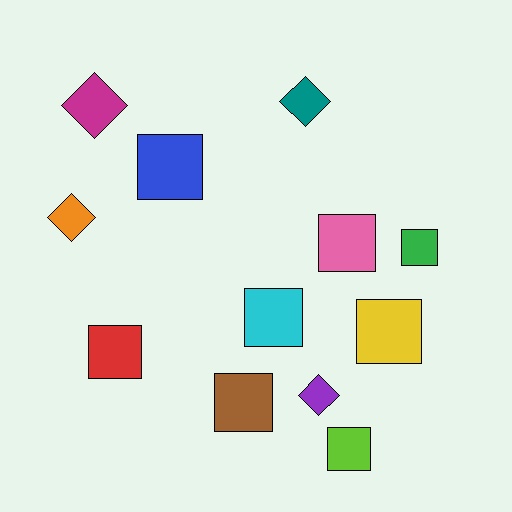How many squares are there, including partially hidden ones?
There are 8 squares.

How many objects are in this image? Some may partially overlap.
There are 12 objects.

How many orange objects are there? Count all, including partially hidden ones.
There is 1 orange object.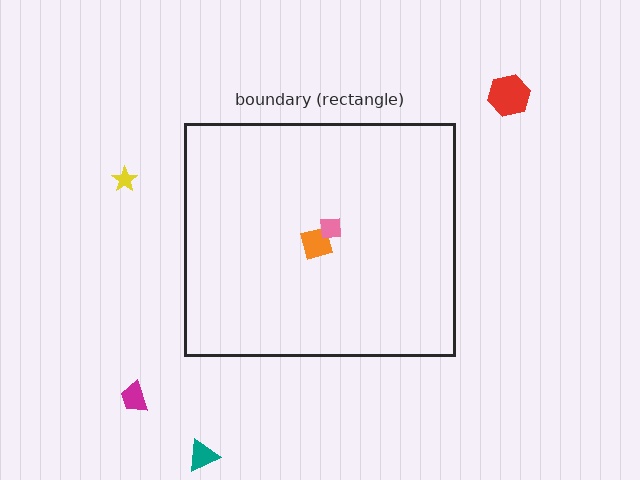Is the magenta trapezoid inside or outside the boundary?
Outside.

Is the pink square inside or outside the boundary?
Inside.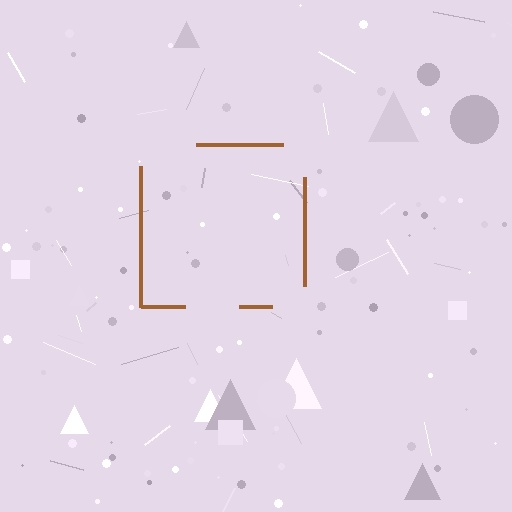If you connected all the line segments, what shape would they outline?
They would outline a square.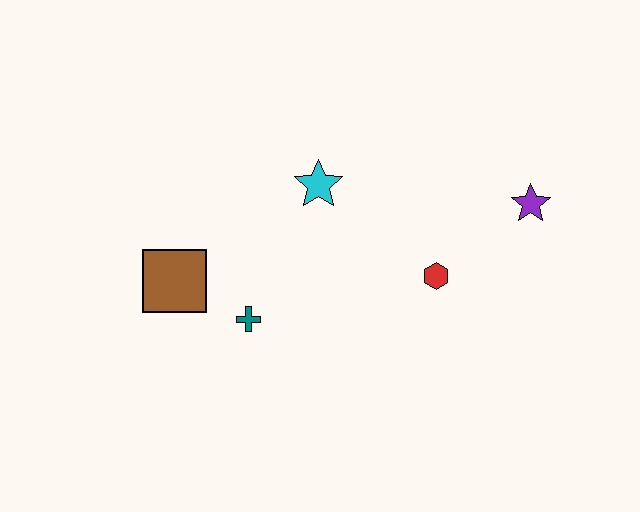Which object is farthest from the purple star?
The brown square is farthest from the purple star.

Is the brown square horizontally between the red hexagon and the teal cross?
No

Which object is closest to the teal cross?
The brown square is closest to the teal cross.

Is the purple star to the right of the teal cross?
Yes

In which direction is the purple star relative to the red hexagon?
The purple star is to the right of the red hexagon.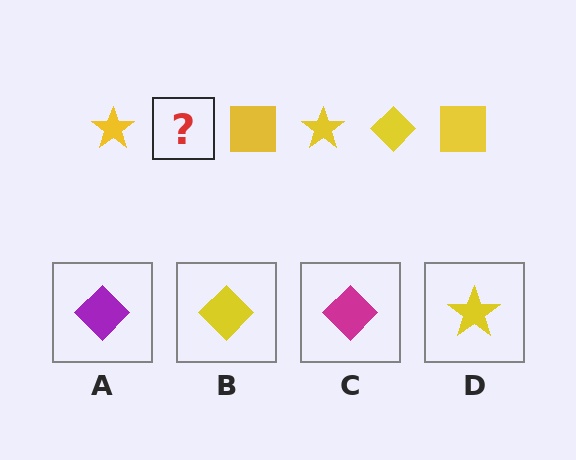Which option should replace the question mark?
Option B.